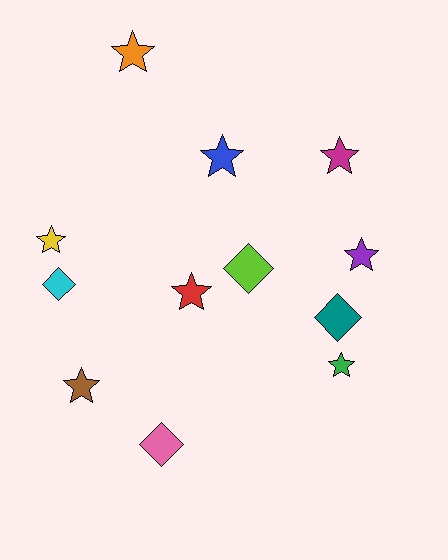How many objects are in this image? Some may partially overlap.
There are 12 objects.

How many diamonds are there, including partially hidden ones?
There are 4 diamonds.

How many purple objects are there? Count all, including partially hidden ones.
There is 1 purple object.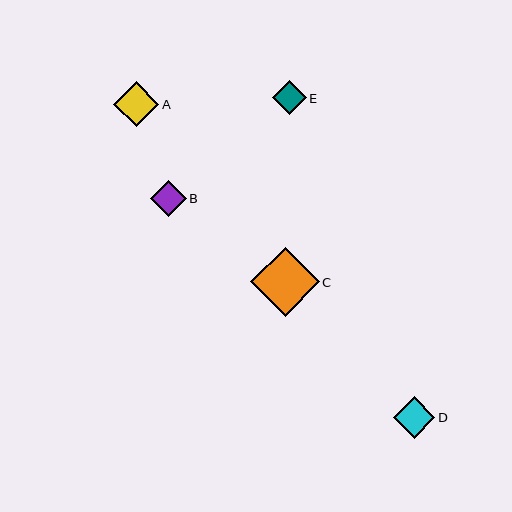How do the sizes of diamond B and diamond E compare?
Diamond B and diamond E are approximately the same size.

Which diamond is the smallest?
Diamond E is the smallest with a size of approximately 34 pixels.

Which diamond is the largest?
Diamond C is the largest with a size of approximately 68 pixels.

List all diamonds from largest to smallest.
From largest to smallest: C, A, D, B, E.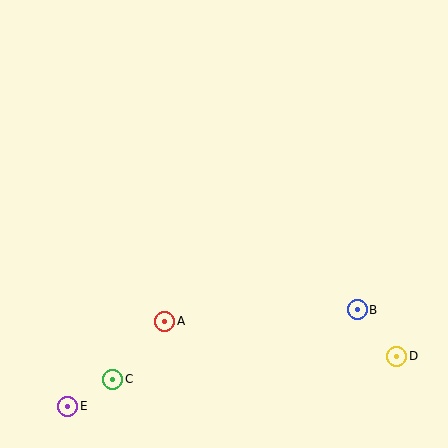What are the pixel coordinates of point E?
Point E is at (68, 406).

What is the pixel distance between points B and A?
The distance between B and A is 193 pixels.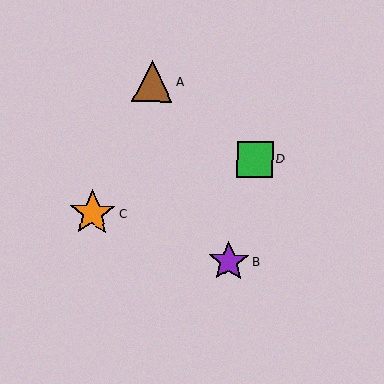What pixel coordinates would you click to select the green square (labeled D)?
Click at (255, 159) to select the green square D.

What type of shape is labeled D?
Shape D is a green square.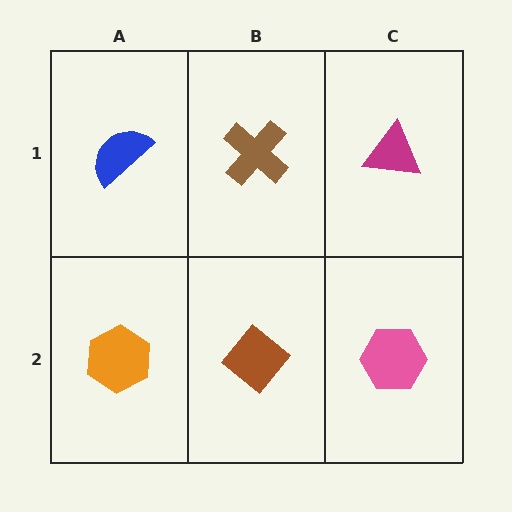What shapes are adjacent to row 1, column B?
A brown diamond (row 2, column B), a blue semicircle (row 1, column A), a magenta triangle (row 1, column C).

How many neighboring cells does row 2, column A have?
2.